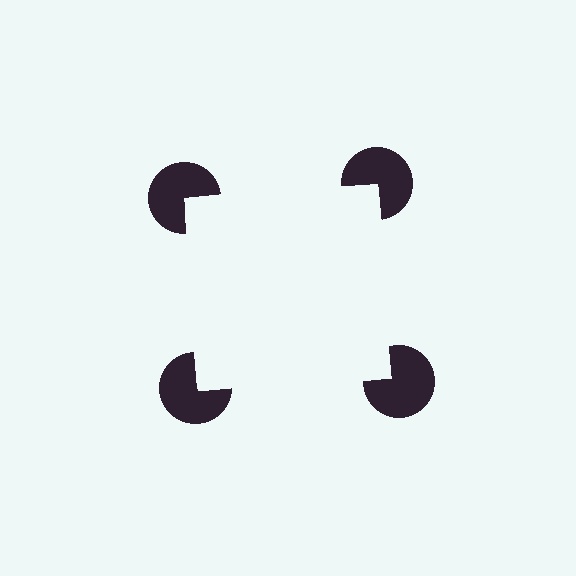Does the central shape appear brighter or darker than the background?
It typically appears slightly brighter than the background, even though no actual brightness change is drawn.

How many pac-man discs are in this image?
There are 4 — one at each vertex of the illusory square.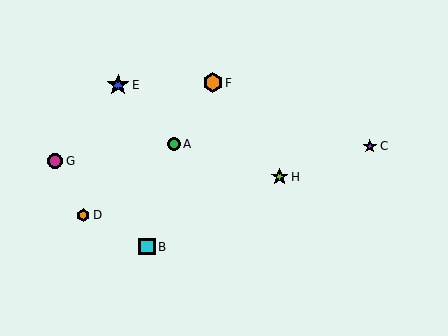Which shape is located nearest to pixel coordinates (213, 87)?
The orange hexagon (labeled F) at (213, 83) is nearest to that location.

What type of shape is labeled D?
Shape D is an orange hexagon.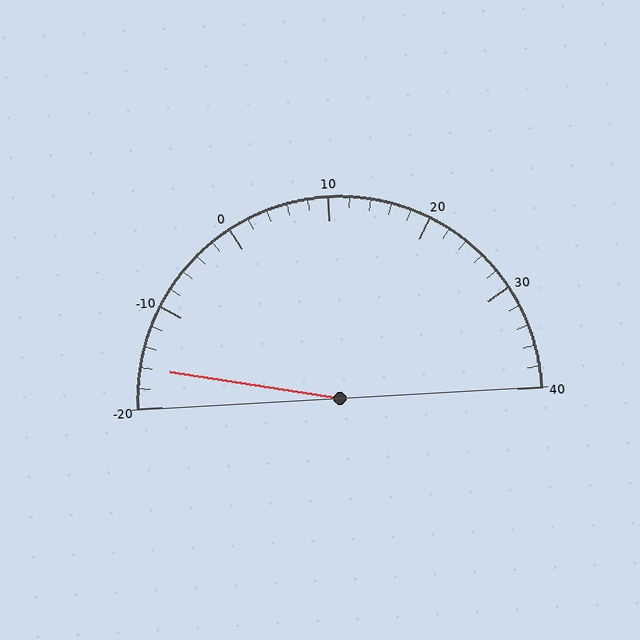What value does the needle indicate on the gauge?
The needle indicates approximately -16.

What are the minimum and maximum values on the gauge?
The gauge ranges from -20 to 40.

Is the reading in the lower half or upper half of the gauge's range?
The reading is in the lower half of the range (-20 to 40).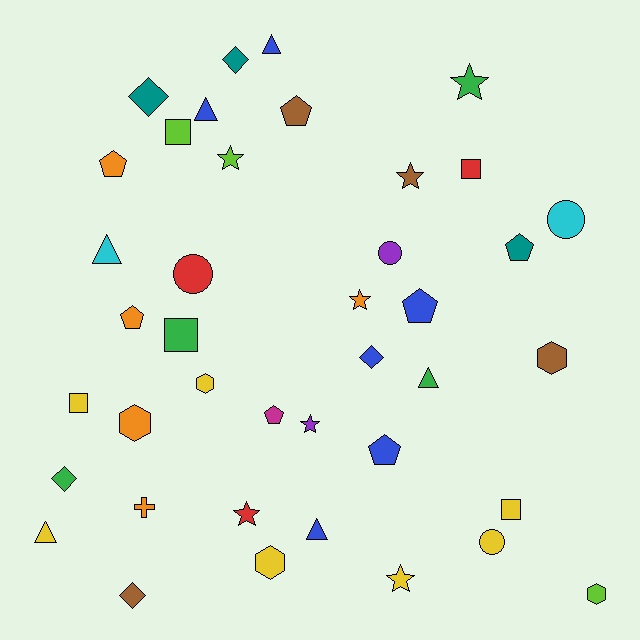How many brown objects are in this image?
There are 4 brown objects.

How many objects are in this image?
There are 40 objects.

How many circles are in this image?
There are 4 circles.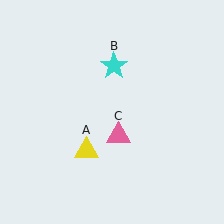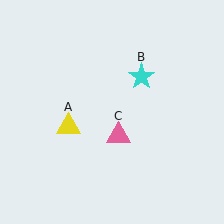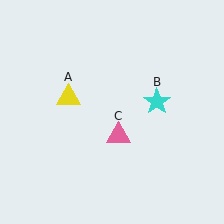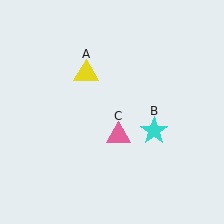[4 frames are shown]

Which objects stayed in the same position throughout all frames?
Pink triangle (object C) remained stationary.